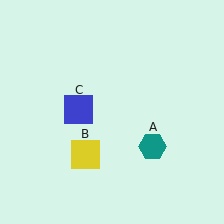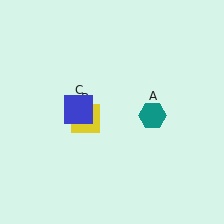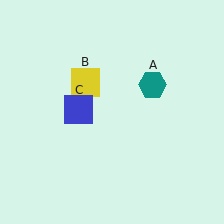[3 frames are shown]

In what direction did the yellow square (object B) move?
The yellow square (object B) moved up.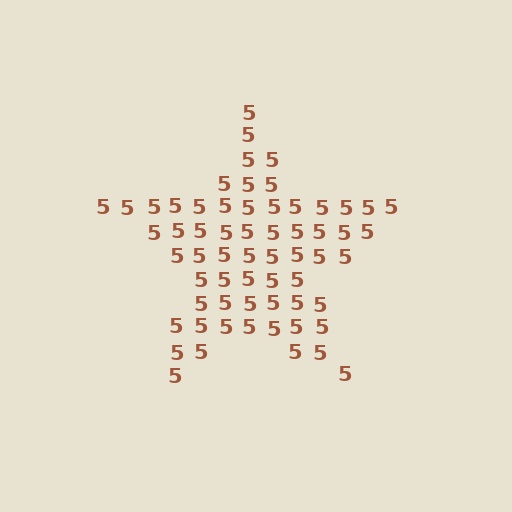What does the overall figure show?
The overall figure shows a star.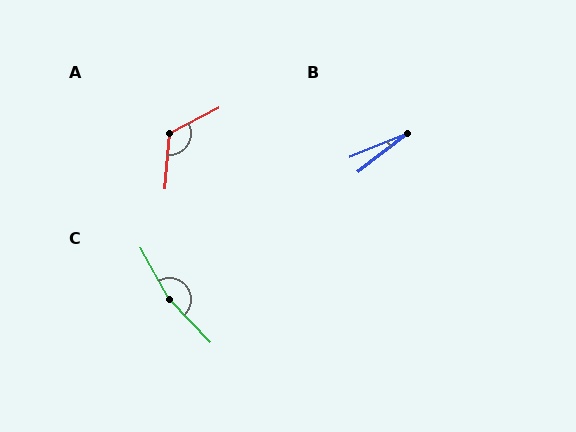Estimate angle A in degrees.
Approximately 122 degrees.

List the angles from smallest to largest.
B (16°), A (122°), C (165°).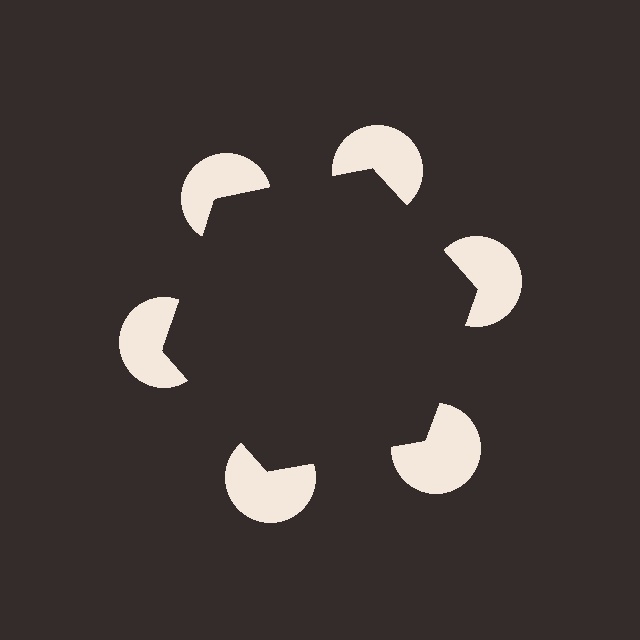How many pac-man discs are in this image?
There are 6 — one at each vertex of the illusory hexagon.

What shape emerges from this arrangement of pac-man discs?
An illusory hexagon — its edges are inferred from the aligned wedge cuts in the pac-man discs, not physically drawn.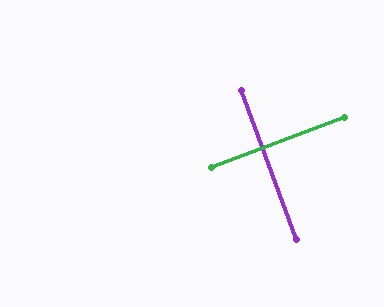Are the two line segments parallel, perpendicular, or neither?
Perpendicular — they meet at approximately 90°.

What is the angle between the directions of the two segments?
Approximately 90 degrees.